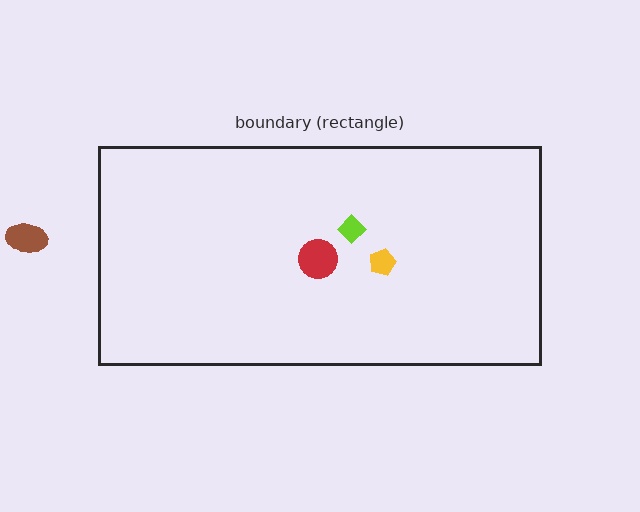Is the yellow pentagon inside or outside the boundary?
Inside.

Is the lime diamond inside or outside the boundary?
Inside.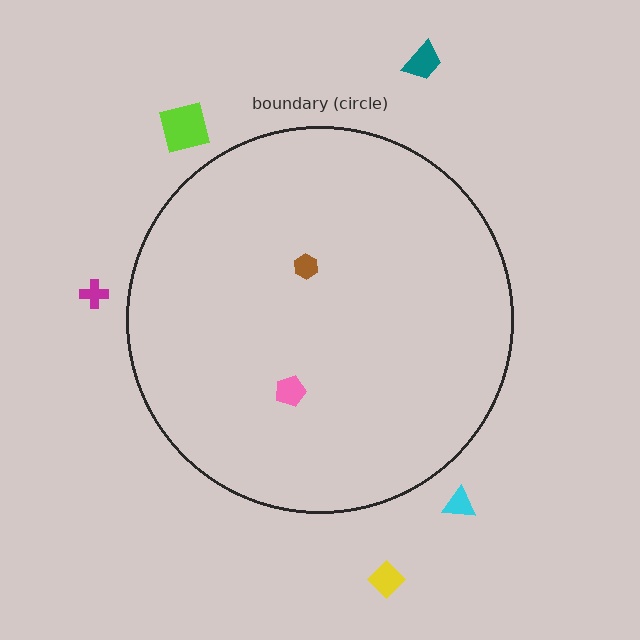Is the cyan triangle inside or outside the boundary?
Outside.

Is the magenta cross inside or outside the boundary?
Outside.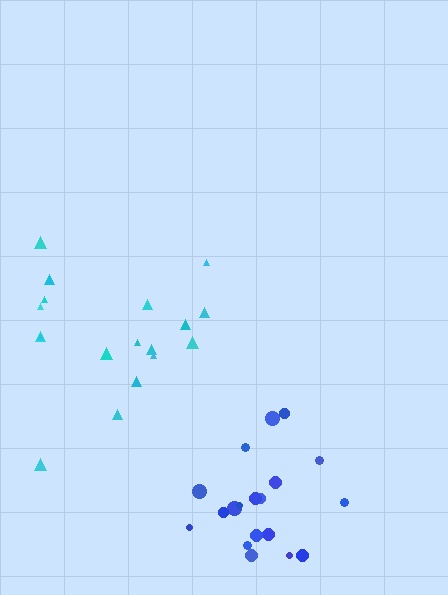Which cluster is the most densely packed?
Blue.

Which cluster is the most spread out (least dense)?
Cyan.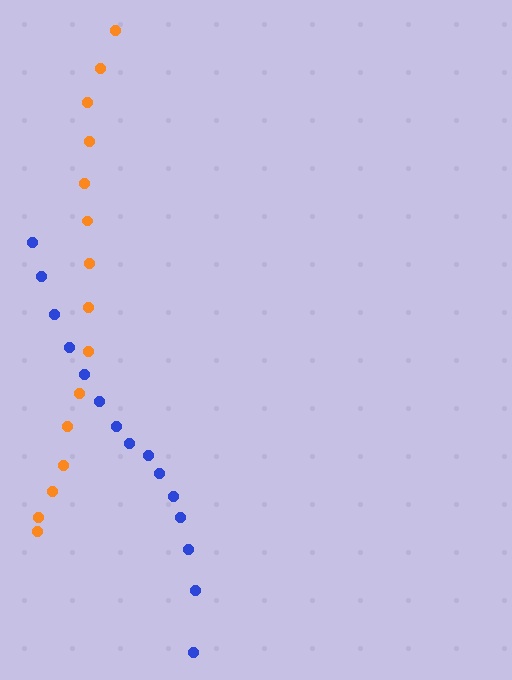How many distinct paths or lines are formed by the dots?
There are 2 distinct paths.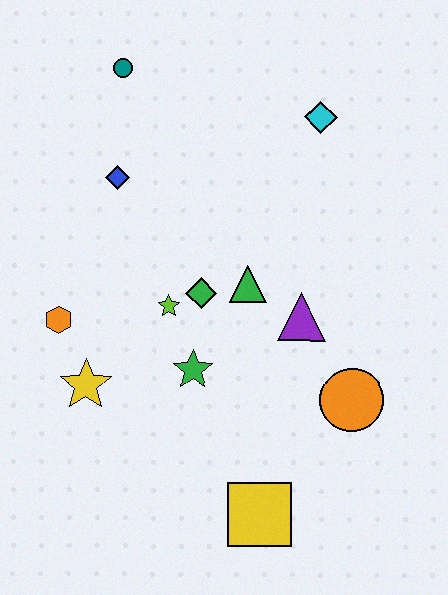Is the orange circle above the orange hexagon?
No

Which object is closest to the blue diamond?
The teal circle is closest to the blue diamond.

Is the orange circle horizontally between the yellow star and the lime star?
No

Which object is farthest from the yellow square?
The teal circle is farthest from the yellow square.